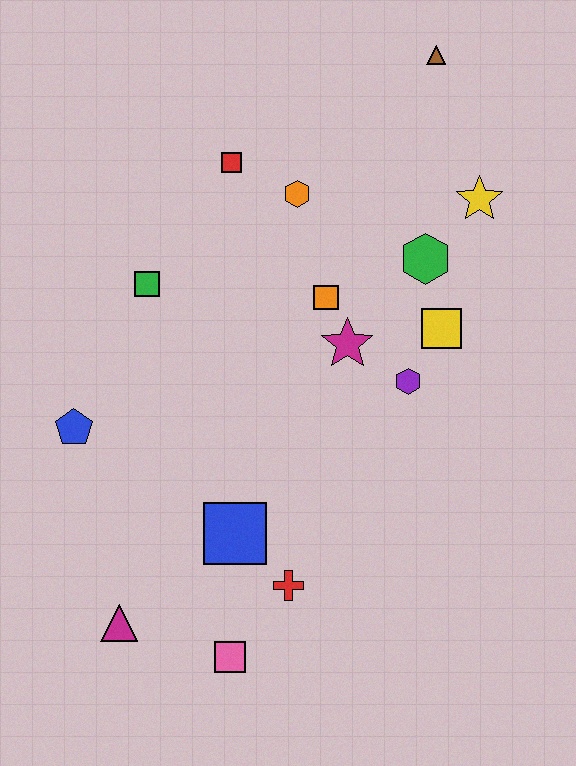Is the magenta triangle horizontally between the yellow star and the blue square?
No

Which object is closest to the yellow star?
The green hexagon is closest to the yellow star.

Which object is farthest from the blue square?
The brown triangle is farthest from the blue square.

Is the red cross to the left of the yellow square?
Yes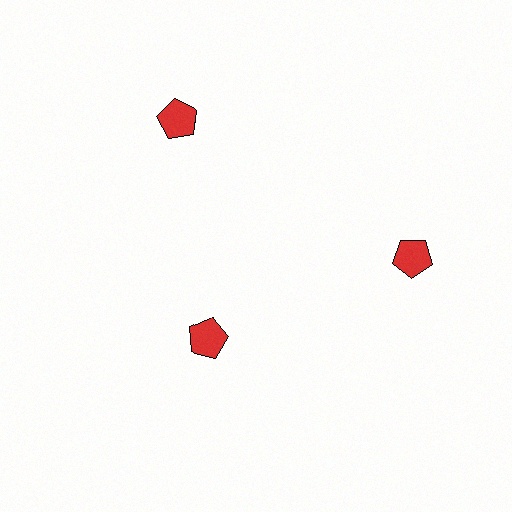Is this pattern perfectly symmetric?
No. The 3 red pentagons are arranged in a ring, but one element near the 7 o'clock position is pulled inward toward the center, breaking the 3-fold rotational symmetry.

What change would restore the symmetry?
The symmetry would be restored by moving it outward, back onto the ring so that all 3 pentagons sit at equal angles and equal distance from the center.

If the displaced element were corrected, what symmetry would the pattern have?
It would have 3-fold rotational symmetry — the pattern would map onto itself every 120 degrees.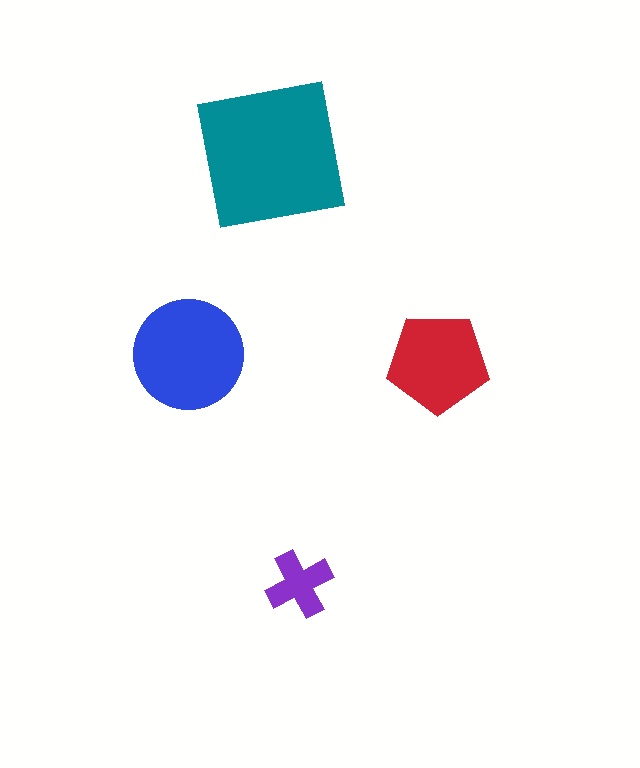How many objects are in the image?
There are 4 objects in the image.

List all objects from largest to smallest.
The teal square, the blue circle, the red pentagon, the purple cross.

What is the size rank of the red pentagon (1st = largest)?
3rd.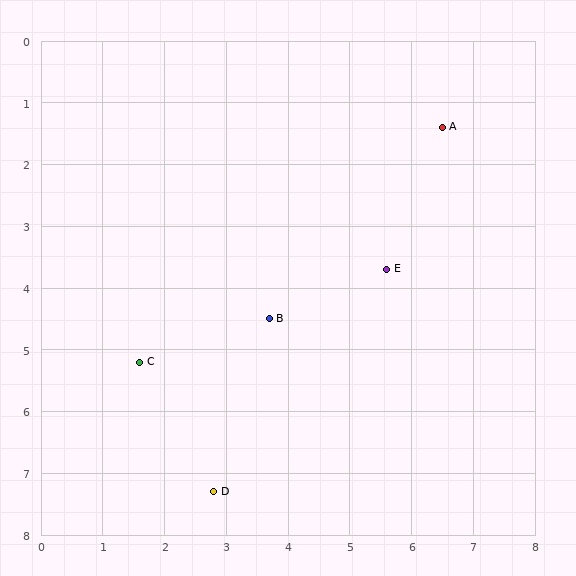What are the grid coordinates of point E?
Point E is at approximately (5.6, 3.7).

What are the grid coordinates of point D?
Point D is at approximately (2.8, 7.3).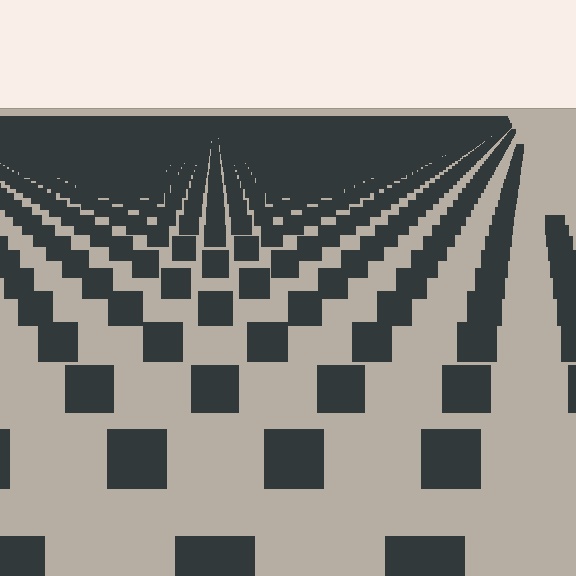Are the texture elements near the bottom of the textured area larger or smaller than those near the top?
Larger. Near the bottom, elements are closer to the viewer and appear at a bigger on-screen size.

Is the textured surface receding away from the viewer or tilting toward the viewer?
The surface is receding away from the viewer. Texture elements get smaller and denser toward the top.